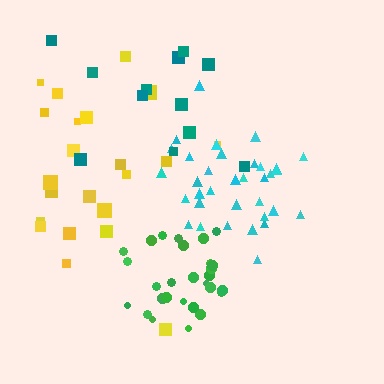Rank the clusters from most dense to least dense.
green, cyan, yellow, teal.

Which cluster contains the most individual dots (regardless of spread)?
Cyan (34).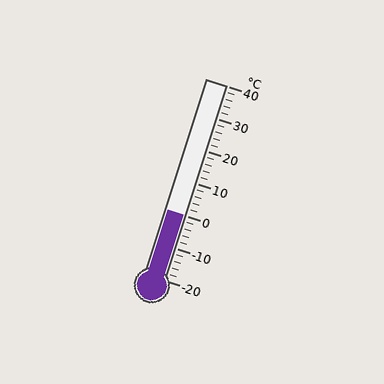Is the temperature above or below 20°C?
The temperature is below 20°C.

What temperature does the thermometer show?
The thermometer shows approximately 0°C.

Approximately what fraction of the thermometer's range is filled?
The thermometer is filled to approximately 35% of its range.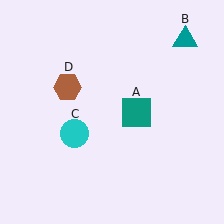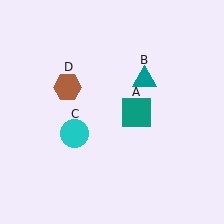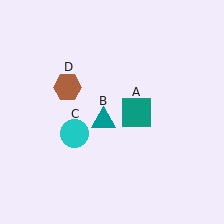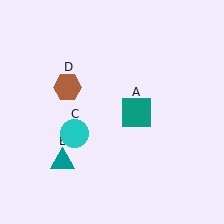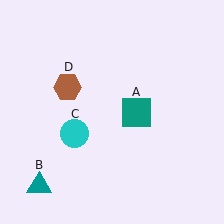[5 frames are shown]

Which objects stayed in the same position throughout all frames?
Teal square (object A) and cyan circle (object C) and brown hexagon (object D) remained stationary.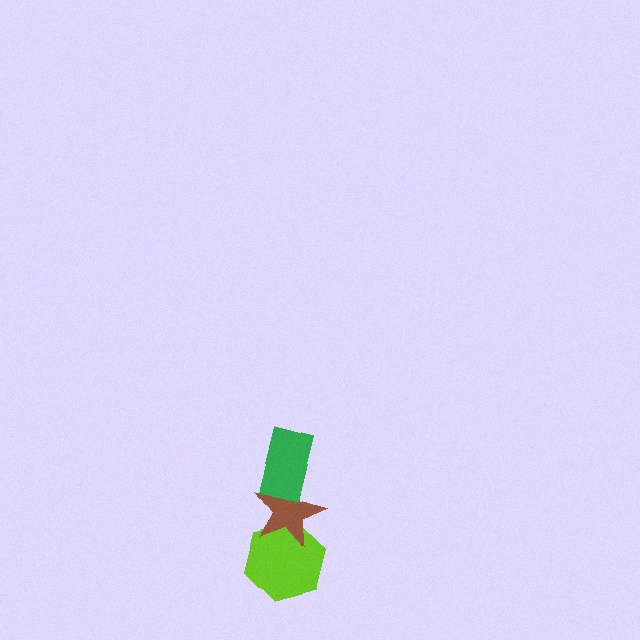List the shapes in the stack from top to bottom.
From top to bottom: the green rectangle, the brown star, the lime hexagon.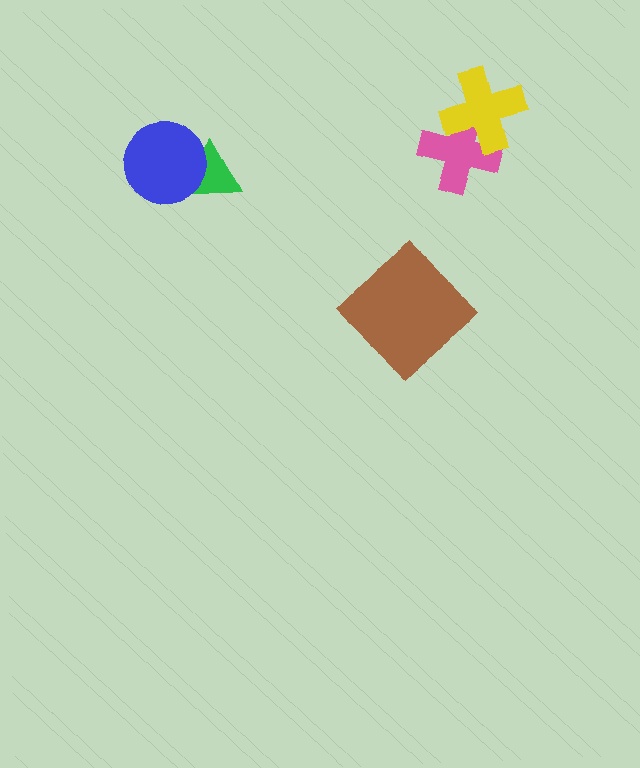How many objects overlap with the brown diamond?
0 objects overlap with the brown diamond.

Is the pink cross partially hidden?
Yes, it is partially covered by another shape.